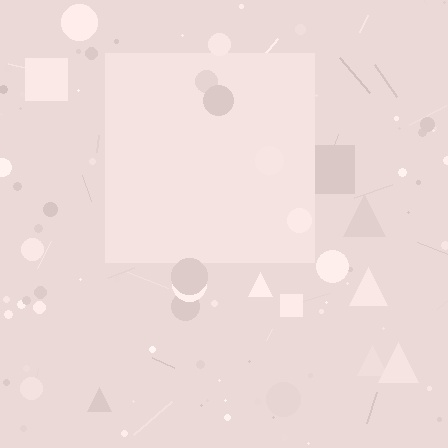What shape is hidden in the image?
A square is hidden in the image.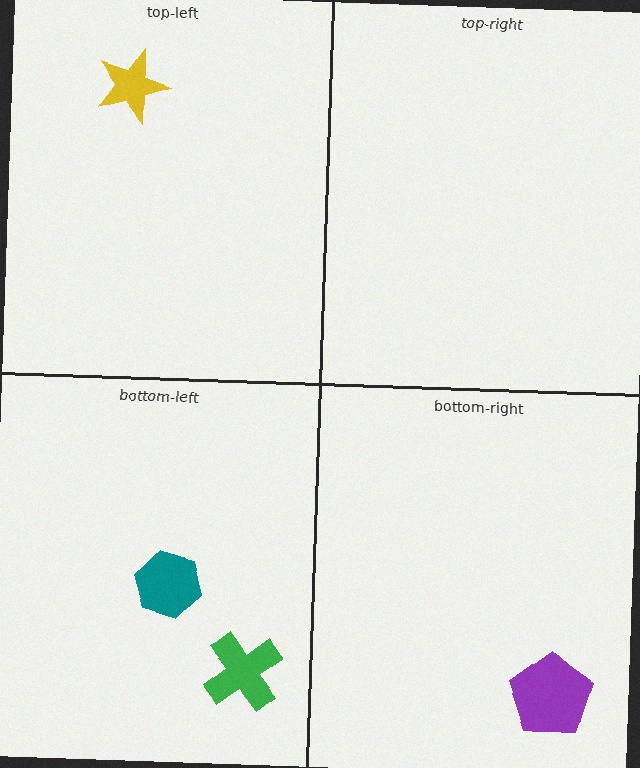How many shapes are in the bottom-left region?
2.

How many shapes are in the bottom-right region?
1.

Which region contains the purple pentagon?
The bottom-right region.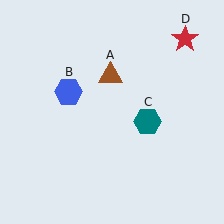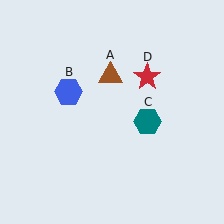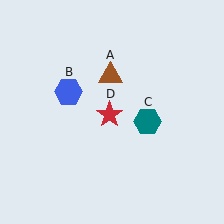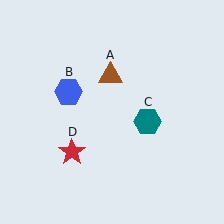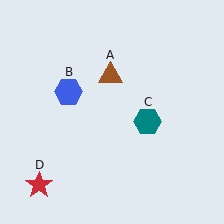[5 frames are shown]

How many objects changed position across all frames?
1 object changed position: red star (object D).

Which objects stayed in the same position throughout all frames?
Brown triangle (object A) and blue hexagon (object B) and teal hexagon (object C) remained stationary.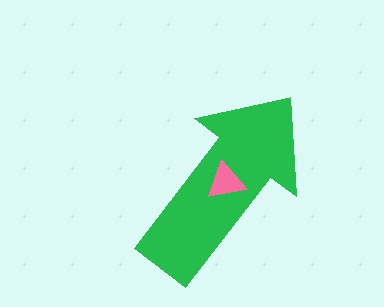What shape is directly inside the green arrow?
The pink triangle.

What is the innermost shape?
The pink triangle.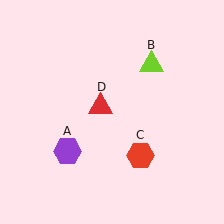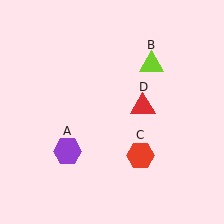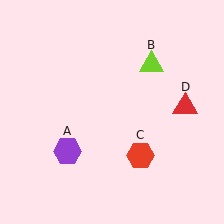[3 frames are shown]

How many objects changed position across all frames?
1 object changed position: red triangle (object D).